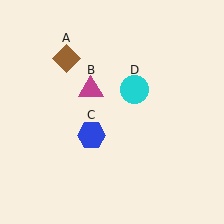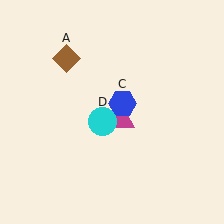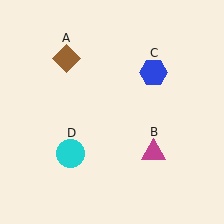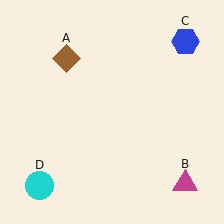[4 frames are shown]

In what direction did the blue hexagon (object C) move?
The blue hexagon (object C) moved up and to the right.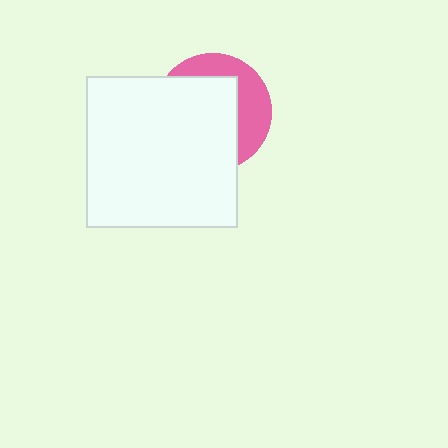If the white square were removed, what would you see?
You would see the complete pink circle.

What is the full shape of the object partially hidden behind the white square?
The partially hidden object is a pink circle.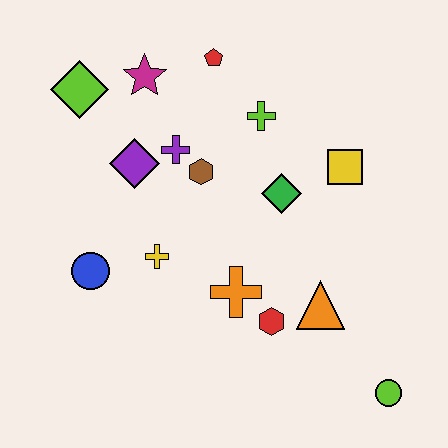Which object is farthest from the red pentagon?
The lime circle is farthest from the red pentagon.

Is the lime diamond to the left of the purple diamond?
Yes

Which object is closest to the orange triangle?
The red hexagon is closest to the orange triangle.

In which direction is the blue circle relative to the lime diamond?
The blue circle is below the lime diamond.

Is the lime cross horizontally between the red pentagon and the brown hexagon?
No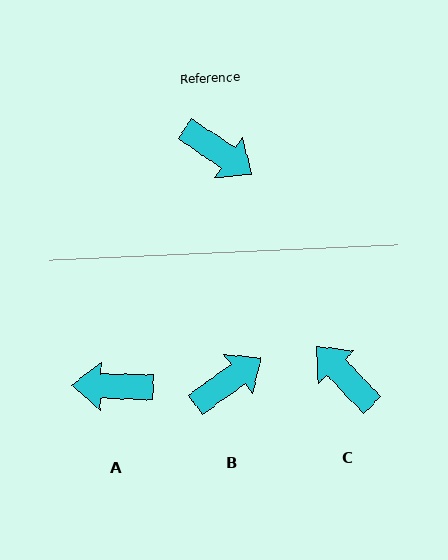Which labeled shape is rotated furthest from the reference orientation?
C, about 167 degrees away.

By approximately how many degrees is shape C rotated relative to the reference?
Approximately 167 degrees counter-clockwise.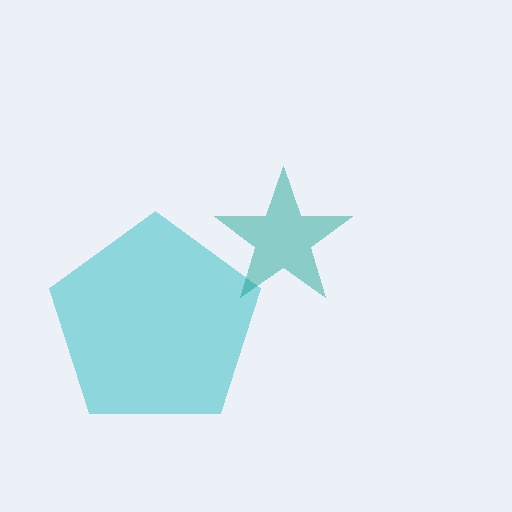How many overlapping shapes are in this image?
There are 2 overlapping shapes in the image.